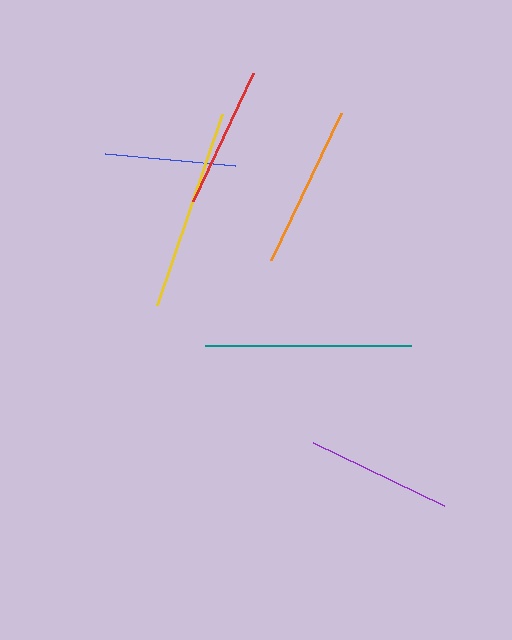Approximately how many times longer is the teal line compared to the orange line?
The teal line is approximately 1.3 times the length of the orange line.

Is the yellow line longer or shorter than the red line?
The yellow line is longer than the red line.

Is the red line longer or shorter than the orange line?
The orange line is longer than the red line.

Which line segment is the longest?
The teal line is the longest at approximately 206 pixels.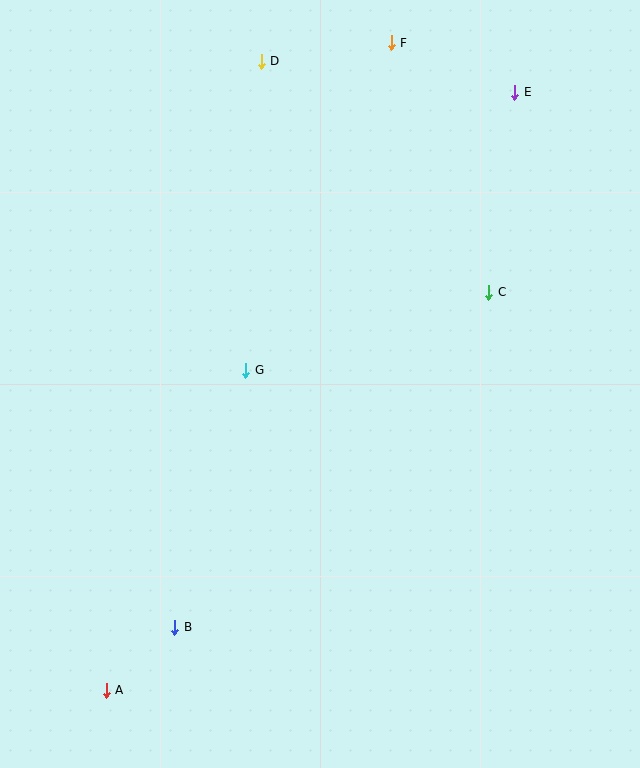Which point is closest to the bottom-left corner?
Point A is closest to the bottom-left corner.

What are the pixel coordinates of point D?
Point D is at (261, 61).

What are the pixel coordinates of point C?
Point C is at (489, 292).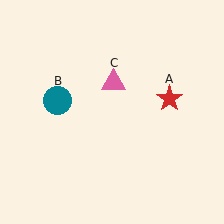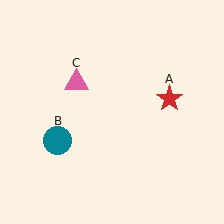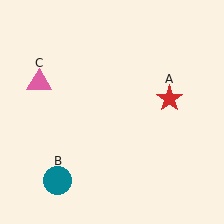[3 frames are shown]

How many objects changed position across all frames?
2 objects changed position: teal circle (object B), pink triangle (object C).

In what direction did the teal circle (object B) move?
The teal circle (object B) moved down.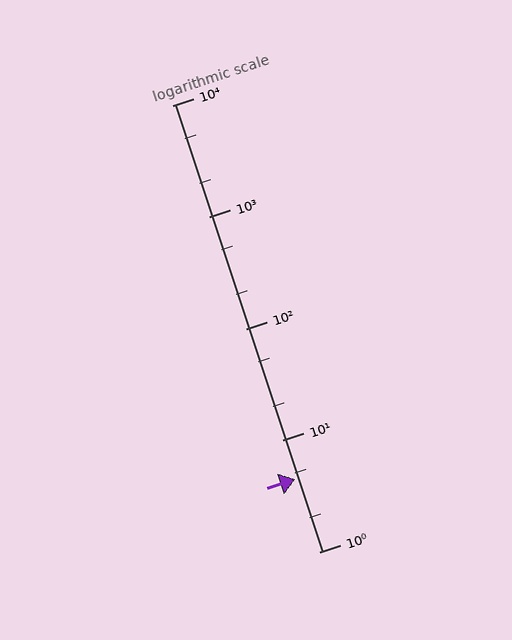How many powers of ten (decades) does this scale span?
The scale spans 4 decades, from 1 to 10000.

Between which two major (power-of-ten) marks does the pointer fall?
The pointer is between 1 and 10.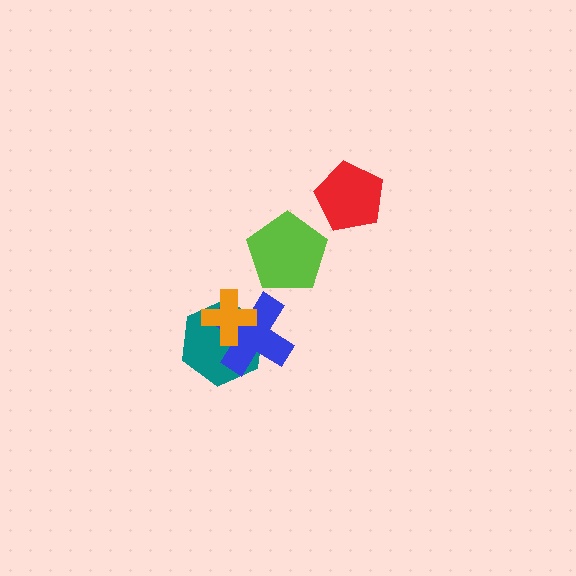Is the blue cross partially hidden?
Yes, it is partially covered by another shape.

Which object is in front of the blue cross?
The orange cross is in front of the blue cross.